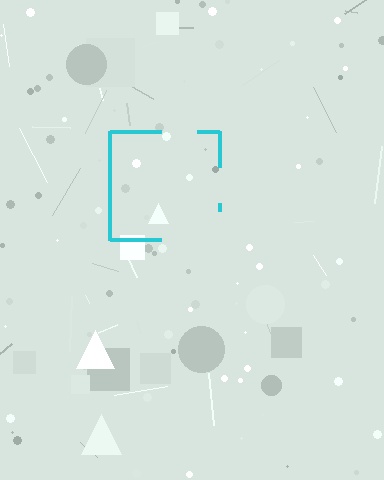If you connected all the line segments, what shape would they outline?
They would outline a square.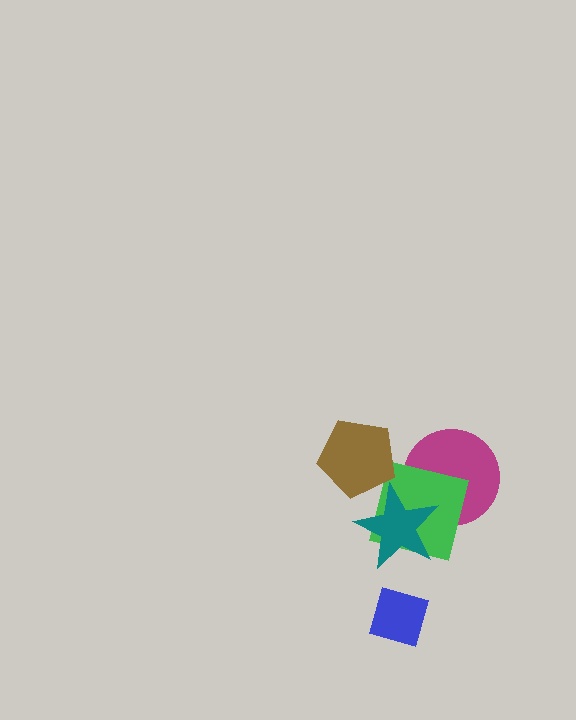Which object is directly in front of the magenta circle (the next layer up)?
The green square is directly in front of the magenta circle.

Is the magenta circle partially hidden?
Yes, it is partially covered by another shape.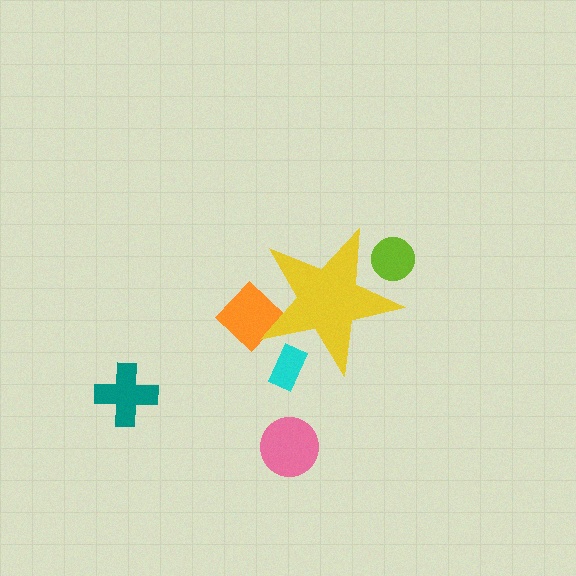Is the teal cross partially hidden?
No, the teal cross is fully visible.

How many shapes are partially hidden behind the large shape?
3 shapes are partially hidden.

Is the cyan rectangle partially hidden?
Yes, the cyan rectangle is partially hidden behind the yellow star.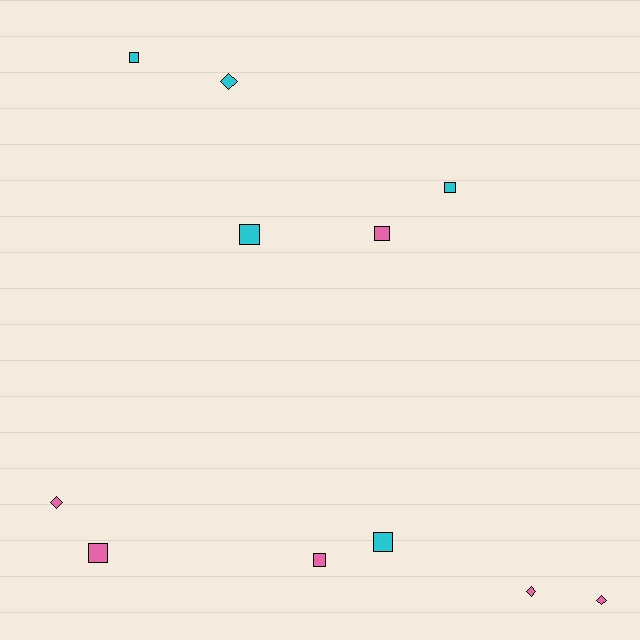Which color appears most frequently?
Pink, with 6 objects.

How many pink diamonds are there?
There are 3 pink diamonds.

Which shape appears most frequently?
Square, with 7 objects.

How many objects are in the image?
There are 11 objects.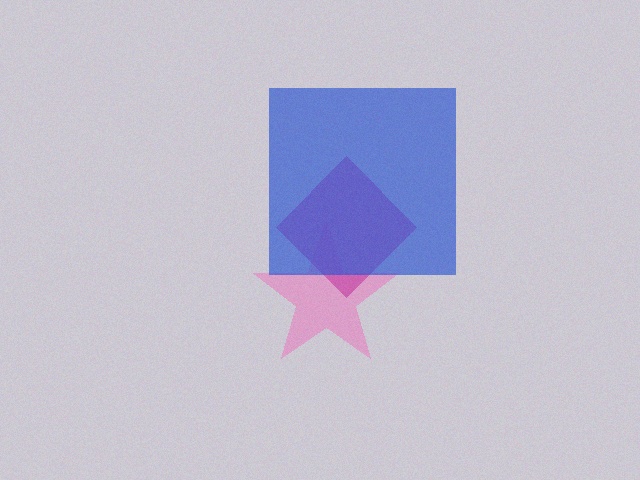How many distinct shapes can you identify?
There are 3 distinct shapes: a pink star, a magenta diamond, a blue square.